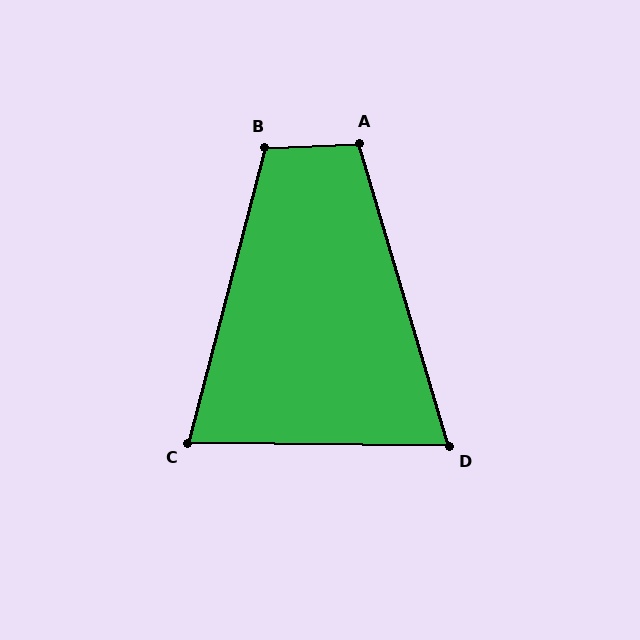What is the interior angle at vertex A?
Approximately 104 degrees (obtuse).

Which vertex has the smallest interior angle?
D, at approximately 73 degrees.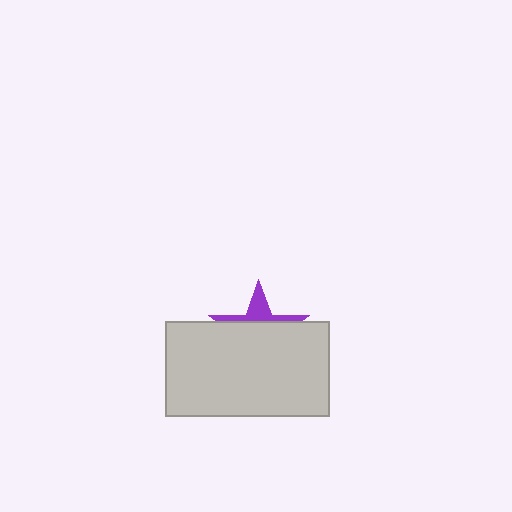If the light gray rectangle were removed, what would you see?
You would see the complete purple star.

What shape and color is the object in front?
The object in front is a light gray rectangle.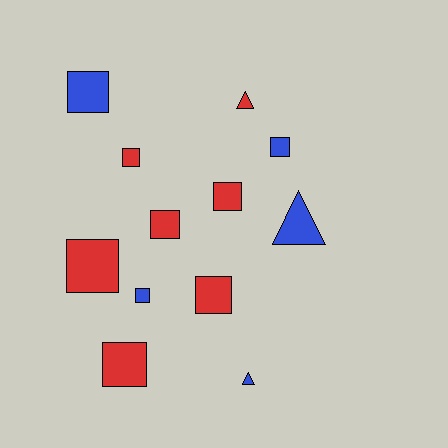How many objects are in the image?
There are 12 objects.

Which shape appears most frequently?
Square, with 9 objects.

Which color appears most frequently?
Red, with 7 objects.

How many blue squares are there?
There are 3 blue squares.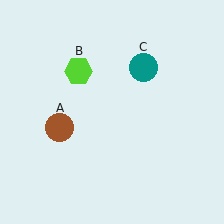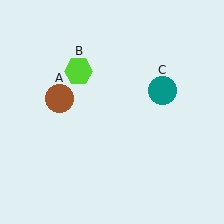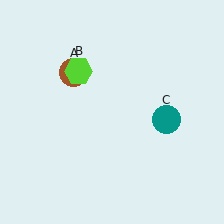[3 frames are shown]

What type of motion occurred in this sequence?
The brown circle (object A), teal circle (object C) rotated clockwise around the center of the scene.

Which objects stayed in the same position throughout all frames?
Lime hexagon (object B) remained stationary.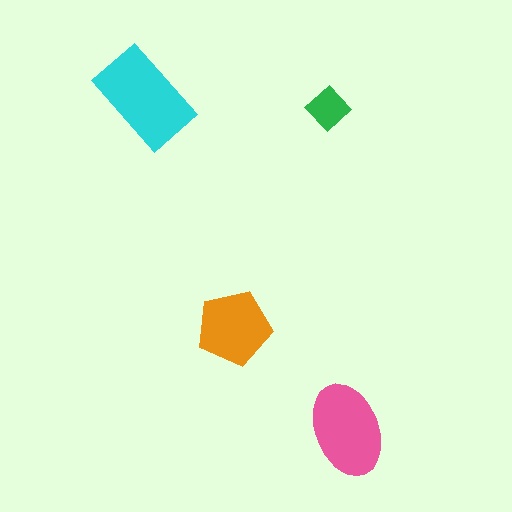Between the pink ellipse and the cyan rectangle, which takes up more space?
The cyan rectangle.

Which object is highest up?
The cyan rectangle is topmost.